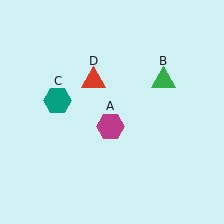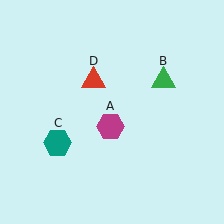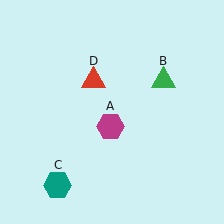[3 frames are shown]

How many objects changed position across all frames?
1 object changed position: teal hexagon (object C).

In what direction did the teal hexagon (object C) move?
The teal hexagon (object C) moved down.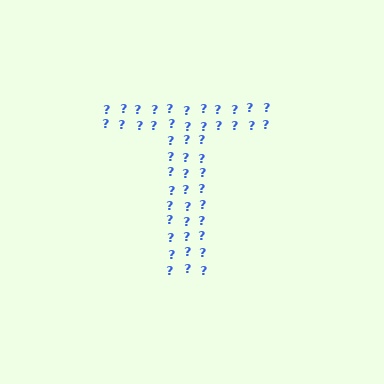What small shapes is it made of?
It is made of small question marks.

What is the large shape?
The large shape is the letter T.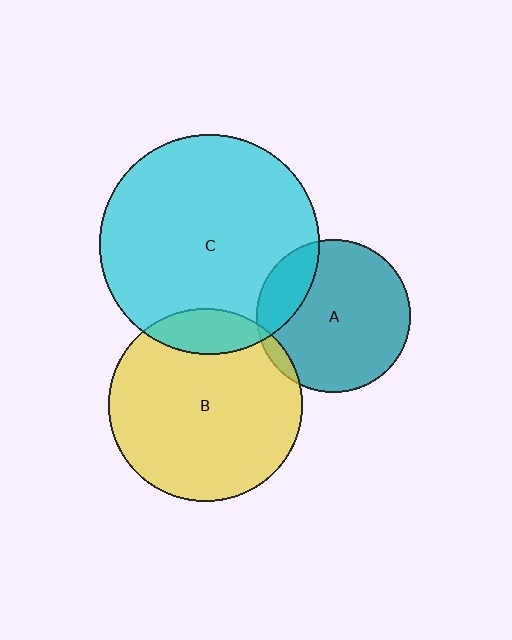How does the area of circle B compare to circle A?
Approximately 1.6 times.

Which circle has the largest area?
Circle C (cyan).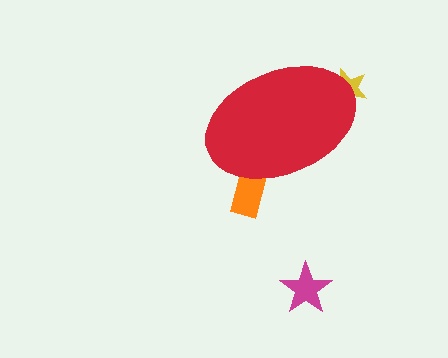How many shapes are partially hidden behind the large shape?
2 shapes are partially hidden.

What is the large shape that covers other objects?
A red ellipse.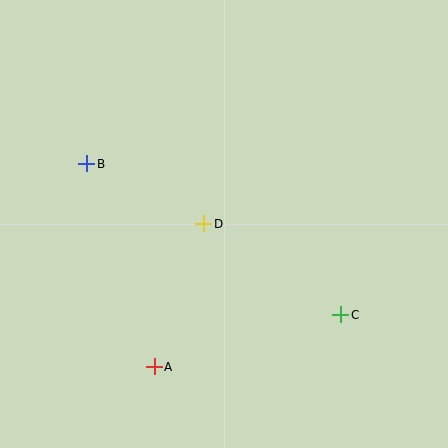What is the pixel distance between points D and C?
The distance between D and C is 164 pixels.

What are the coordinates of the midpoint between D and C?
The midpoint between D and C is at (272, 269).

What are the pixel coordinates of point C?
Point C is at (341, 315).